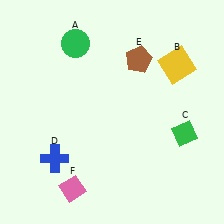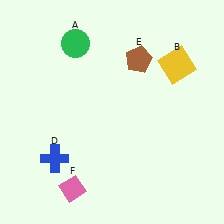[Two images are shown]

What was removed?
The green diamond (C) was removed in Image 2.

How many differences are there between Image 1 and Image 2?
There is 1 difference between the two images.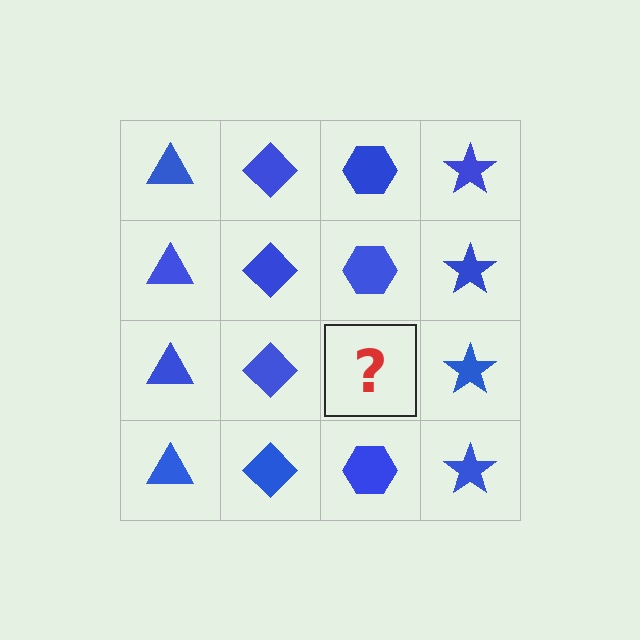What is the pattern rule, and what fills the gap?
The rule is that each column has a consistent shape. The gap should be filled with a blue hexagon.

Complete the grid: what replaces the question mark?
The question mark should be replaced with a blue hexagon.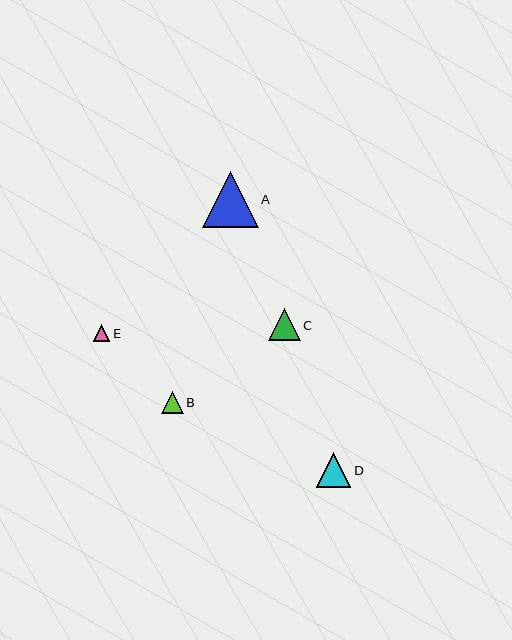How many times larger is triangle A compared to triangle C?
Triangle A is approximately 1.8 times the size of triangle C.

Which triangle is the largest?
Triangle A is the largest with a size of approximately 56 pixels.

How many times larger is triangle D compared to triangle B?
Triangle D is approximately 1.6 times the size of triangle B.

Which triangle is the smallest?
Triangle E is the smallest with a size of approximately 17 pixels.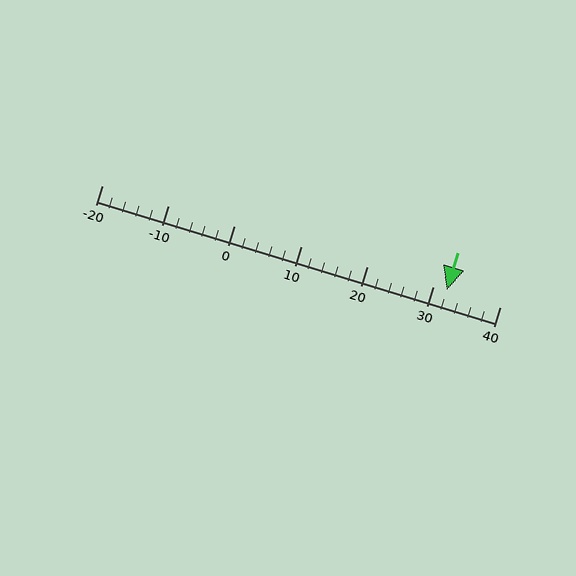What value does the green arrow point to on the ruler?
The green arrow points to approximately 32.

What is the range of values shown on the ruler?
The ruler shows values from -20 to 40.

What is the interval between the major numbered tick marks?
The major tick marks are spaced 10 units apart.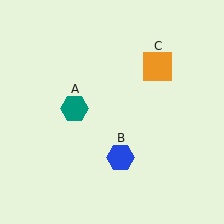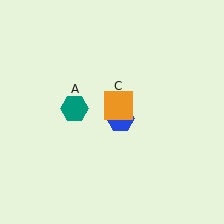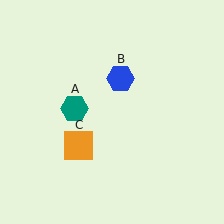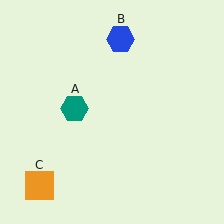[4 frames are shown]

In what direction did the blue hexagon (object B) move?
The blue hexagon (object B) moved up.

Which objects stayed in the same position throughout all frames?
Teal hexagon (object A) remained stationary.